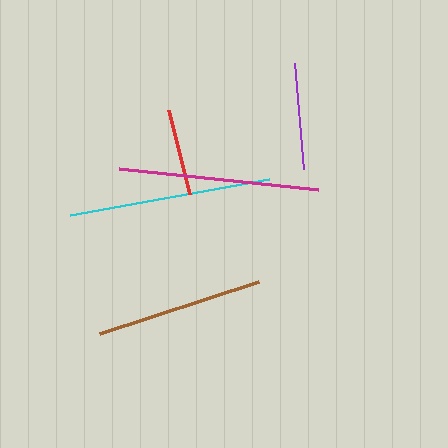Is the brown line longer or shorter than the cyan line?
The cyan line is longer than the brown line.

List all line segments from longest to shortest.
From longest to shortest: cyan, magenta, brown, purple, red.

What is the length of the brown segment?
The brown segment is approximately 167 pixels long.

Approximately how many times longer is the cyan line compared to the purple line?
The cyan line is approximately 1.9 times the length of the purple line.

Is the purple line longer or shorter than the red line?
The purple line is longer than the red line.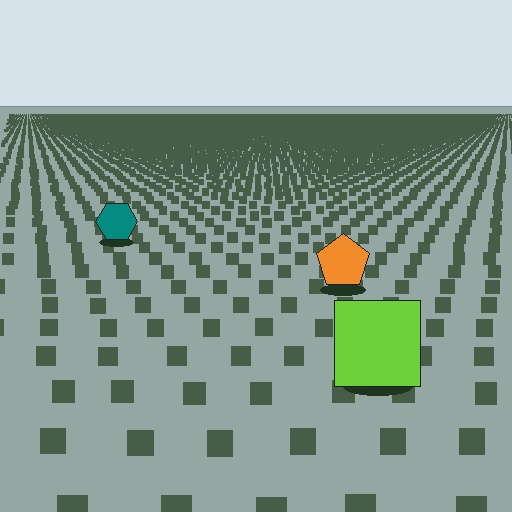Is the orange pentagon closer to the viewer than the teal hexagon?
Yes. The orange pentagon is closer — you can tell from the texture gradient: the ground texture is coarser near it.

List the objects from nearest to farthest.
From nearest to farthest: the lime square, the orange pentagon, the teal hexagon.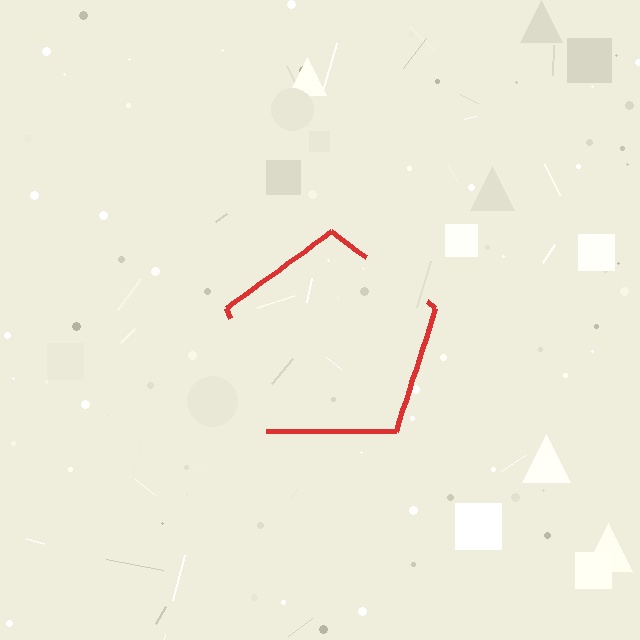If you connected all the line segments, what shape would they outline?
They would outline a pentagon.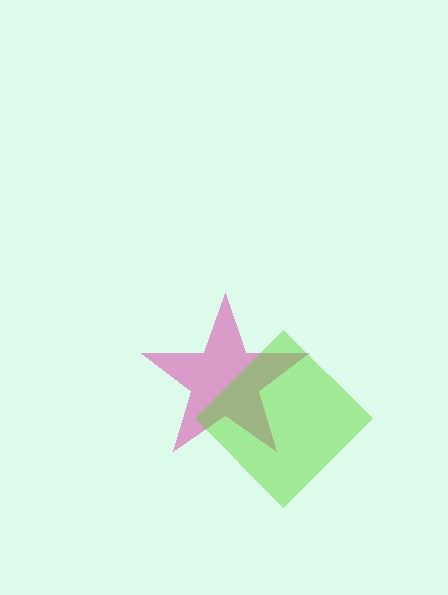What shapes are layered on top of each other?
The layered shapes are: a magenta star, a lime diamond.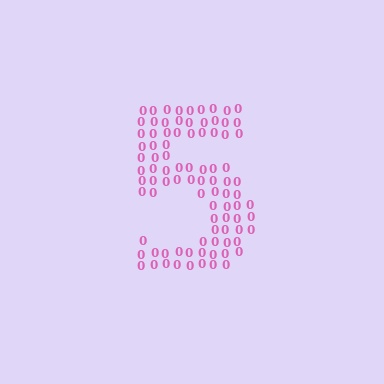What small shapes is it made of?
It is made of small digit 0's.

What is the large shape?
The large shape is the digit 5.